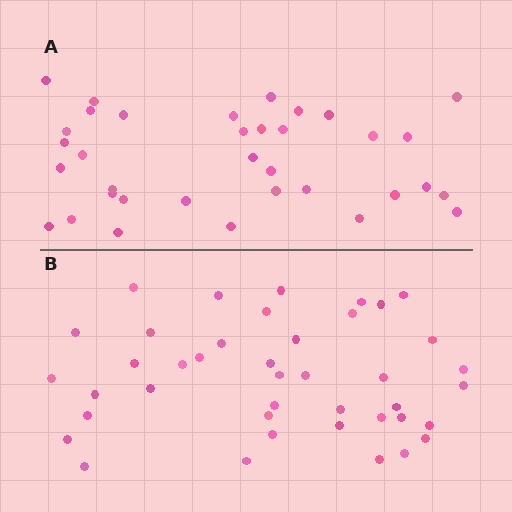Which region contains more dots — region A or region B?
Region B (the bottom region) has more dots.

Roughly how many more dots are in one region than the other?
Region B has about 6 more dots than region A.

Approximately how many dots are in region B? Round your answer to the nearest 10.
About 40 dots. (The exact count is 41, which rounds to 40.)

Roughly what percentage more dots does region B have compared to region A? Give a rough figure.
About 15% more.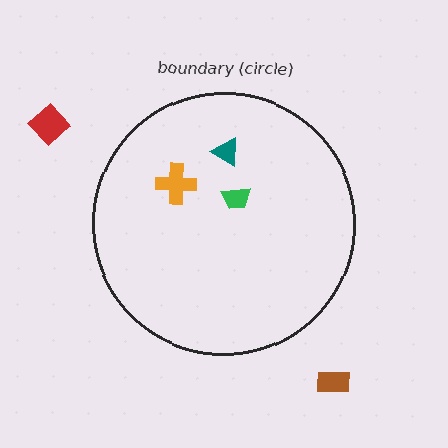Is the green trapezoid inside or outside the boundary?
Inside.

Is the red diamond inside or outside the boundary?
Outside.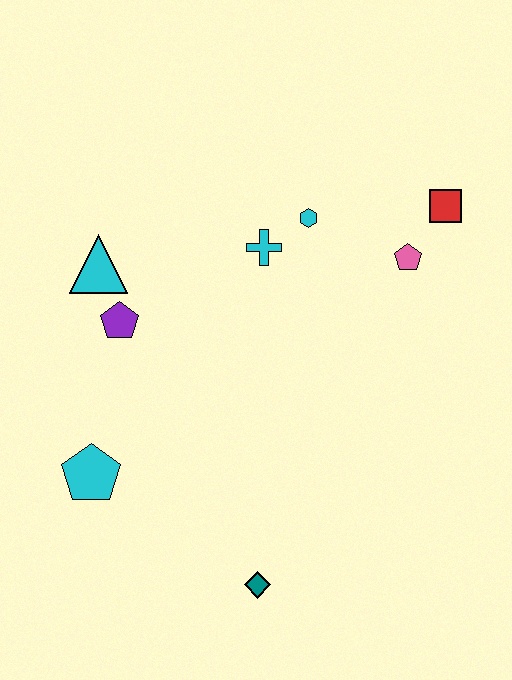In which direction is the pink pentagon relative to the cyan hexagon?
The pink pentagon is to the right of the cyan hexagon.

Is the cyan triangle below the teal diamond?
No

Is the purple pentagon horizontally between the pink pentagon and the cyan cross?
No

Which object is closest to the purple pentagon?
The cyan triangle is closest to the purple pentagon.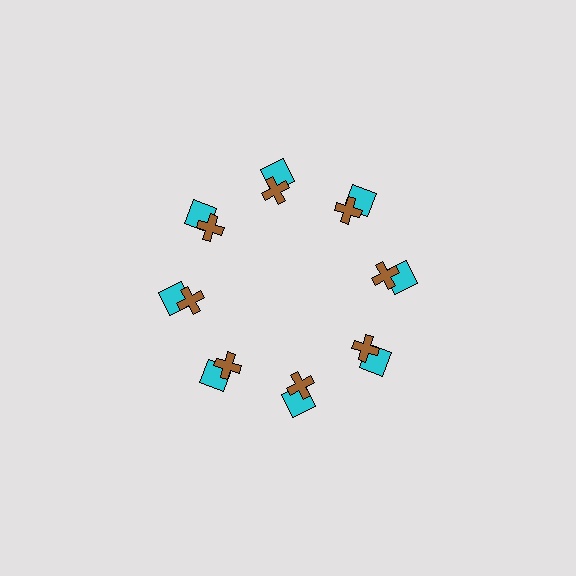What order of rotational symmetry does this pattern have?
This pattern has 8-fold rotational symmetry.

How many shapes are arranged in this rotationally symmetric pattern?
There are 16 shapes, arranged in 8 groups of 2.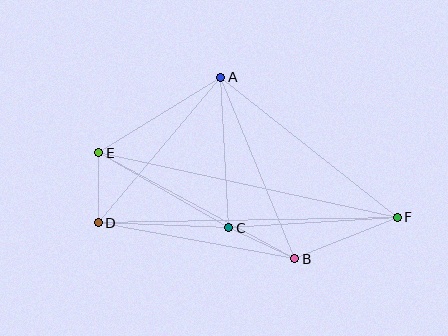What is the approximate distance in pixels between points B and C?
The distance between B and C is approximately 73 pixels.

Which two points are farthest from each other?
Points E and F are farthest from each other.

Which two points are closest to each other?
Points D and E are closest to each other.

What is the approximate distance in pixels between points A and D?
The distance between A and D is approximately 190 pixels.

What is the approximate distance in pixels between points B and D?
The distance between B and D is approximately 200 pixels.